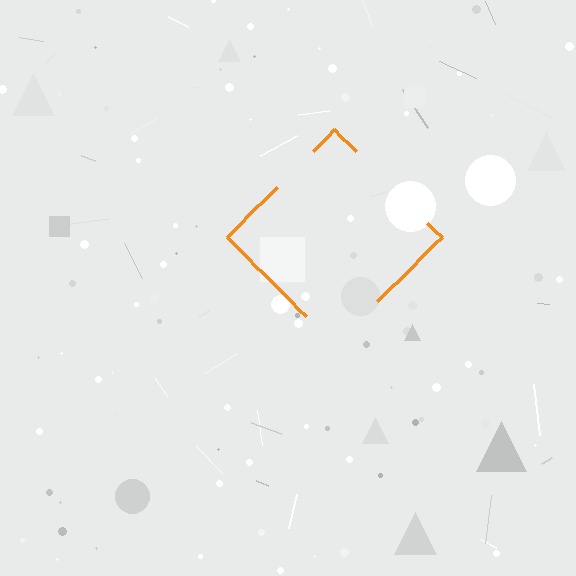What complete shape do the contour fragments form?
The contour fragments form a diamond.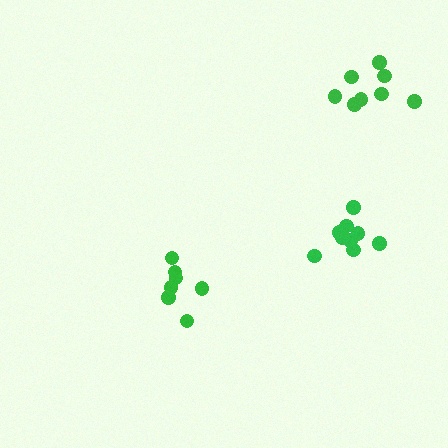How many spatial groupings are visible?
There are 3 spatial groupings.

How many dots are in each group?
Group 1: 7 dots, Group 2: 9 dots, Group 3: 8 dots (24 total).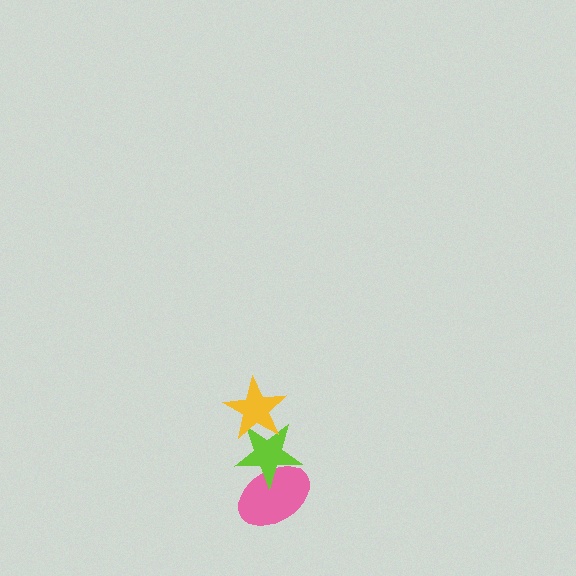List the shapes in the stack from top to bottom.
From top to bottom: the yellow star, the lime star, the pink ellipse.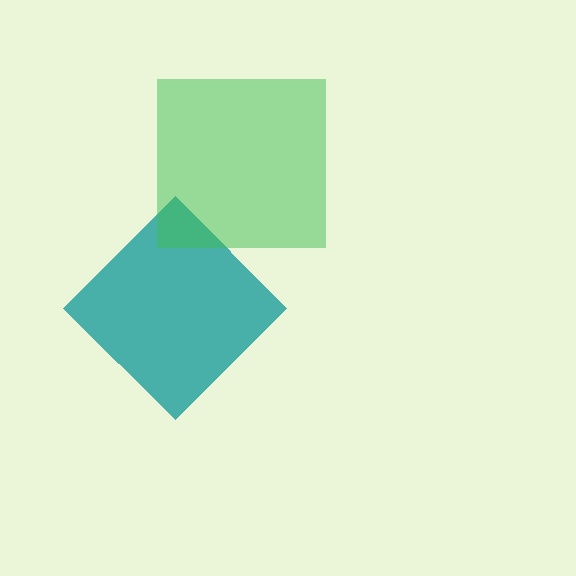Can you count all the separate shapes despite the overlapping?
Yes, there are 2 separate shapes.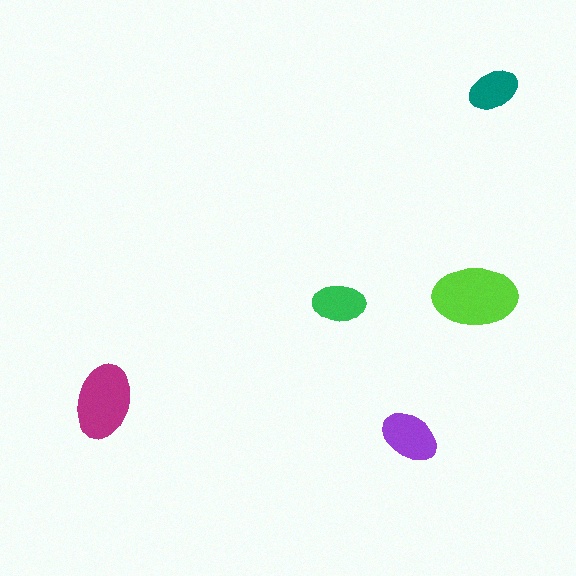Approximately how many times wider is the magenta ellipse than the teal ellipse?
About 1.5 times wider.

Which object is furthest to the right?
The teal ellipse is rightmost.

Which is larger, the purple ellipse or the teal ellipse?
The purple one.